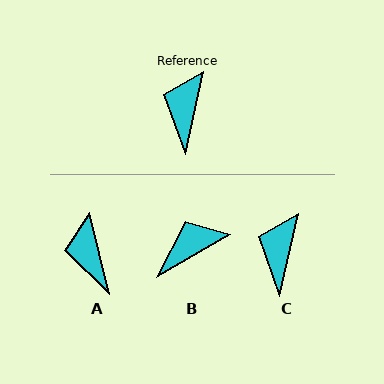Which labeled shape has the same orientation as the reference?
C.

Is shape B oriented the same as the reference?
No, it is off by about 47 degrees.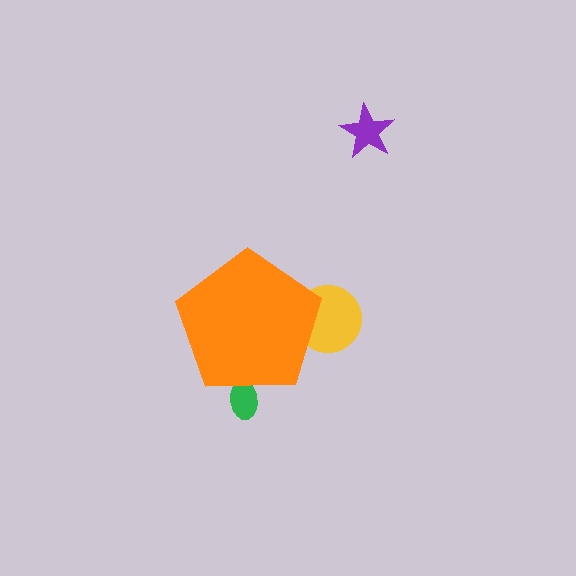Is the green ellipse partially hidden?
Yes, the green ellipse is partially hidden behind the orange pentagon.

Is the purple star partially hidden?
No, the purple star is fully visible.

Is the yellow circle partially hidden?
Yes, the yellow circle is partially hidden behind the orange pentagon.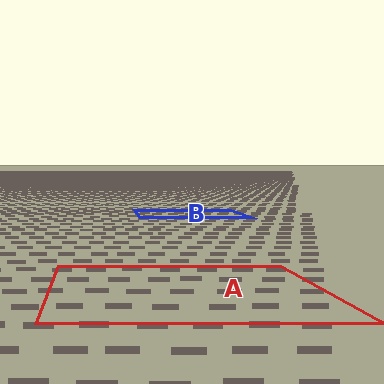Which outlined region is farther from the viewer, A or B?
Region B is farther from the viewer — the texture elements inside it appear smaller and more densely packed.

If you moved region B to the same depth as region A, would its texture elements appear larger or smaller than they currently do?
They would appear larger. At a closer depth, the same texture elements are projected at a bigger on-screen size.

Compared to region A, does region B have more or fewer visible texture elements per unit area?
Region B has more texture elements per unit area — they are packed more densely because it is farther away.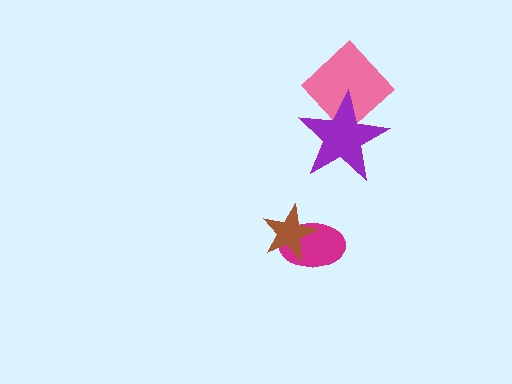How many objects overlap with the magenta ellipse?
1 object overlaps with the magenta ellipse.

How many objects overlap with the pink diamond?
1 object overlaps with the pink diamond.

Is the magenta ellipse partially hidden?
Yes, it is partially covered by another shape.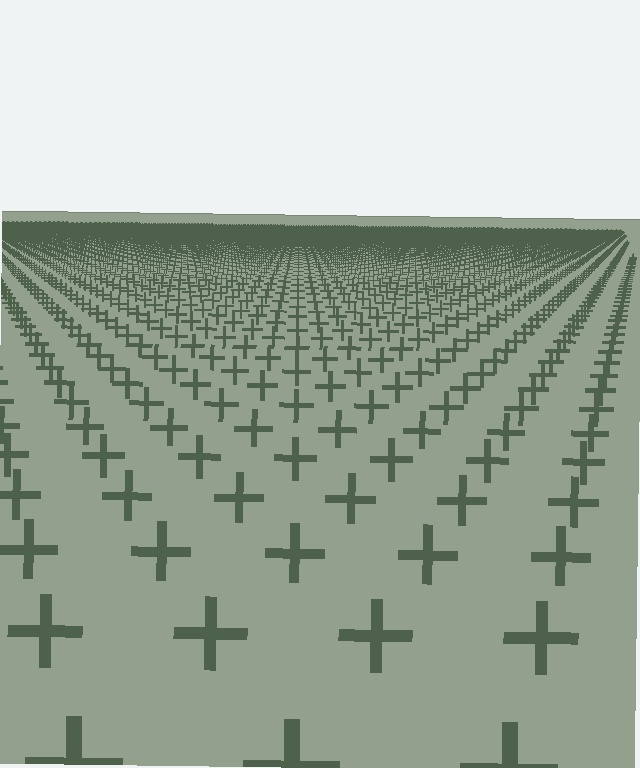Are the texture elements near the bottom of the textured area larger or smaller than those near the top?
Larger. Near the bottom, elements are closer to the viewer and appear at a bigger on-screen size.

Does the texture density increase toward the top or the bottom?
Density increases toward the top.